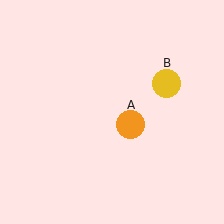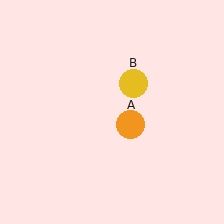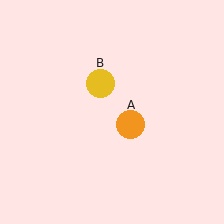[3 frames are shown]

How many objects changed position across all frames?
1 object changed position: yellow circle (object B).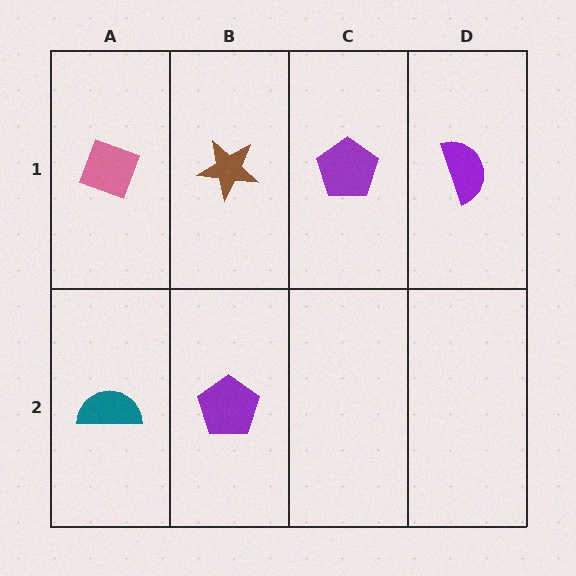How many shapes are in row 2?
2 shapes.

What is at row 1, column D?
A purple semicircle.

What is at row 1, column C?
A purple pentagon.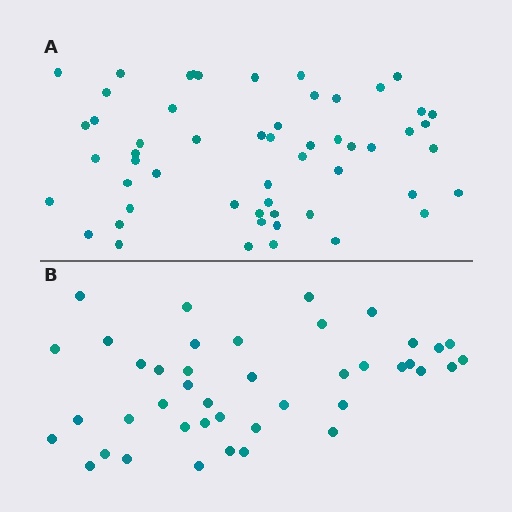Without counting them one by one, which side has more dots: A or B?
Region A (the top region) has more dots.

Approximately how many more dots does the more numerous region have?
Region A has approximately 15 more dots than region B.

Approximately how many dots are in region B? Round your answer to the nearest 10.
About 40 dots. (The exact count is 42, which rounds to 40.)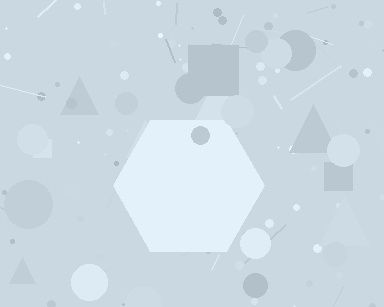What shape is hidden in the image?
A hexagon is hidden in the image.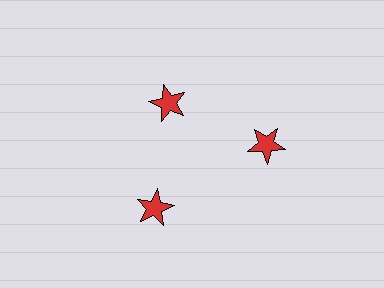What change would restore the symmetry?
The symmetry would be restored by moving it outward, back onto the ring so that all 3 stars sit at equal angles and equal distance from the center.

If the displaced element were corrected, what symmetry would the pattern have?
It would have 3-fold rotational symmetry — the pattern would map onto itself every 120 degrees.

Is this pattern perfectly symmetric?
No. The 3 red stars are arranged in a ring, but one element near the 11 o'clock position is pulled inward toward the center, breaking the 3-fold rotational symmetry.